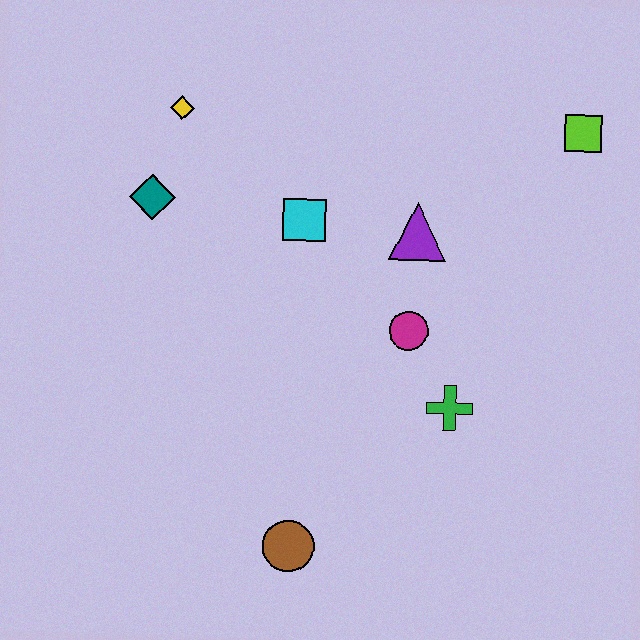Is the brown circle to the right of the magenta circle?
No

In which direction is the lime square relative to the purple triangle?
The lime square is to the right of the purple triangle.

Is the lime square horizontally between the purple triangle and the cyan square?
No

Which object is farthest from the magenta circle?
The yellow diamond is farthest from the magenta circle.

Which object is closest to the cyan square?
The purple triangle is closest to the cyan square.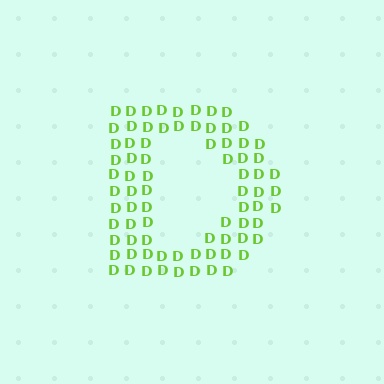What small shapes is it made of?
It is made of small letter D's.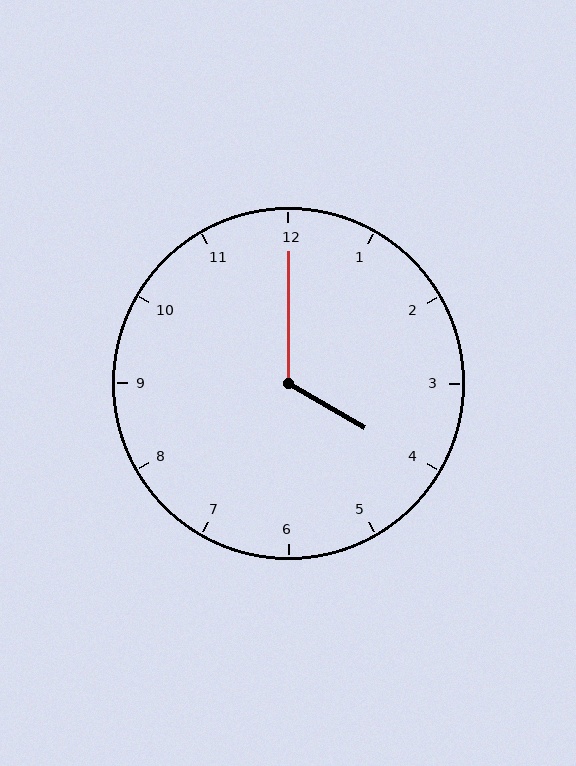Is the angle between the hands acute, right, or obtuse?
It is obtuse.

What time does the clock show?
4:00.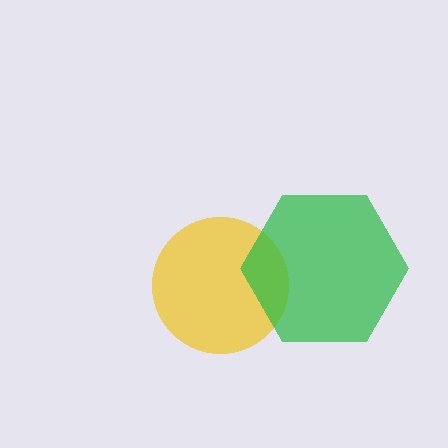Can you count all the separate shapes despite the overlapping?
Yes, there are 2 separate shapes.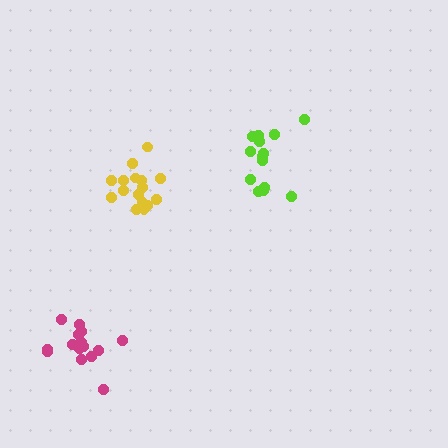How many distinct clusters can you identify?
There are 3 distinct clusters.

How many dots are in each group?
Group 1: 14 dots, Group 2: 15 dots, Group 3: 16 dots (45 total).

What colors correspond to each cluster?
The clusters are colored: lime, magenta, yellow.